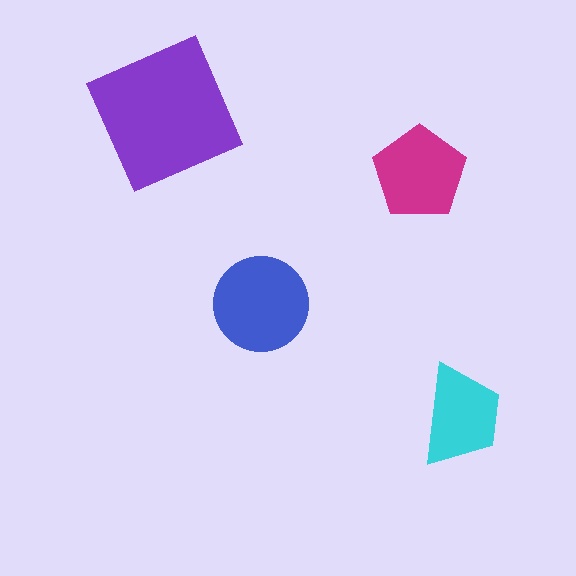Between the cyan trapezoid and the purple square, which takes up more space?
The purple square.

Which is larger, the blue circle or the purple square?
The purple square.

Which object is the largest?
The purple square.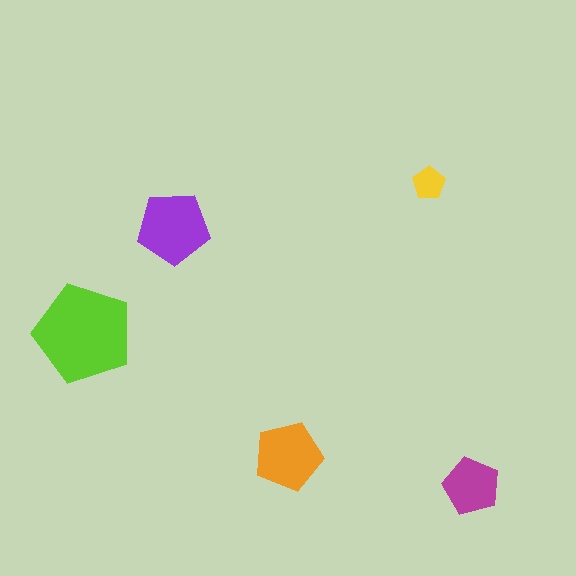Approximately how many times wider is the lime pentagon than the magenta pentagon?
About 1.5 times wider.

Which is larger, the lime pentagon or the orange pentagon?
The lime one.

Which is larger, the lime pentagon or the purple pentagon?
The lime one.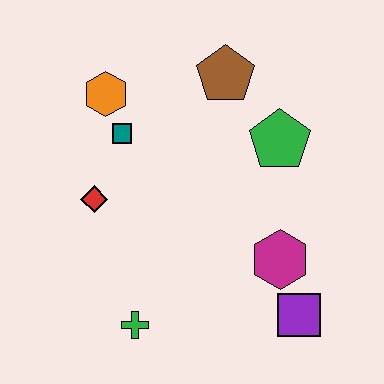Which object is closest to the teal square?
The orange hexagon is closest to the teal square.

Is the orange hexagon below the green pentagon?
No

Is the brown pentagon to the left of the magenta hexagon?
Yes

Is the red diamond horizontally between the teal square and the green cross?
No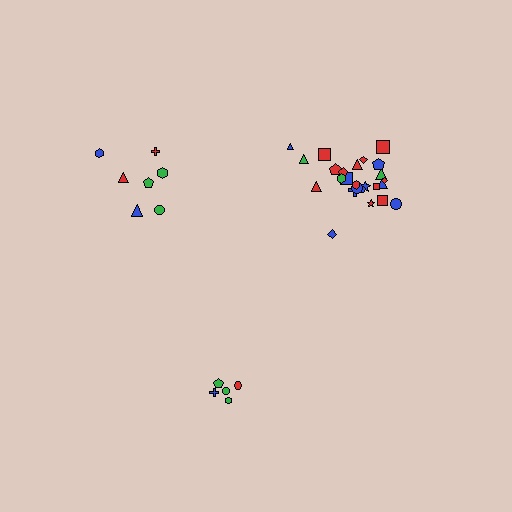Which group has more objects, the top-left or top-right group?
The top-right group.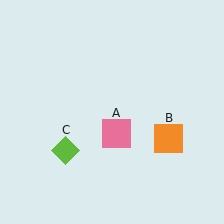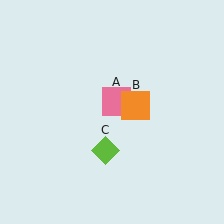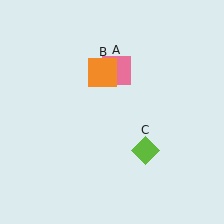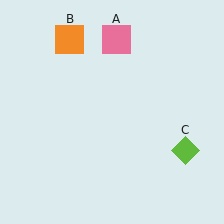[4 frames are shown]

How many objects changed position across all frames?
3 objects changed position: pink square (object A), orange square (object B), lime diamond (object C).